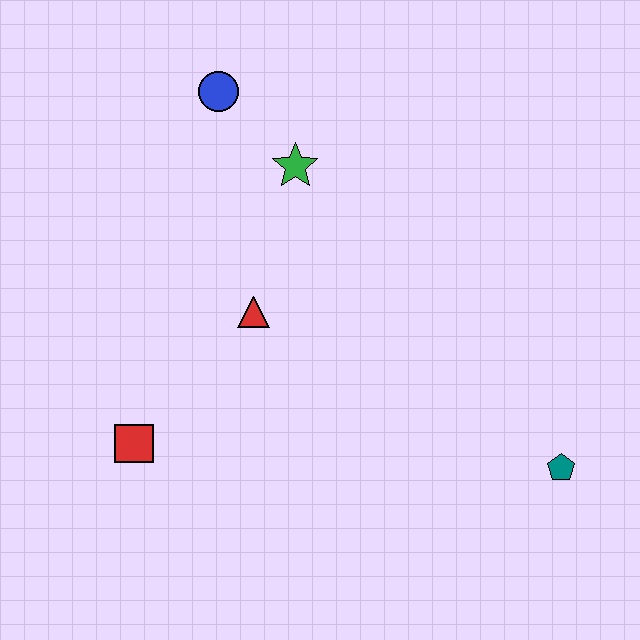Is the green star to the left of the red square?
No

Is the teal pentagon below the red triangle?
Yes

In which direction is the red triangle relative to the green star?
The red triangle is below the green star.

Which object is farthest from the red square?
The teal pentagon is farthest from the red square.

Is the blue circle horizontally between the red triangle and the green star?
No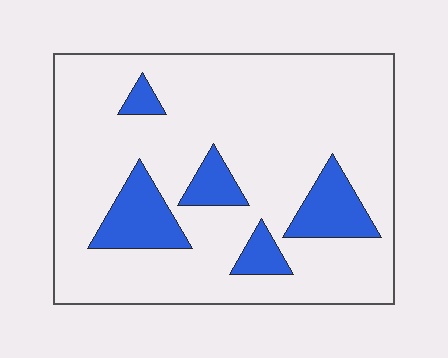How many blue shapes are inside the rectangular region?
5.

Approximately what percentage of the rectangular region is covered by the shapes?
Approximately 15%.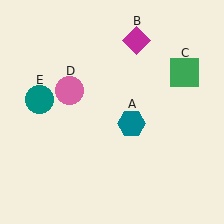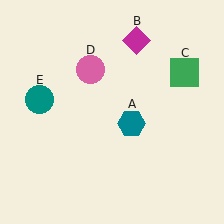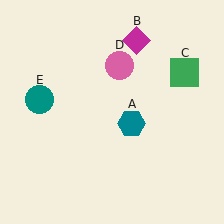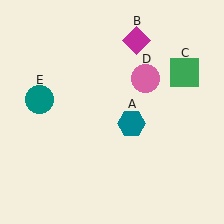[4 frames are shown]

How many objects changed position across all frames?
1 object changed position: pink circle (object D).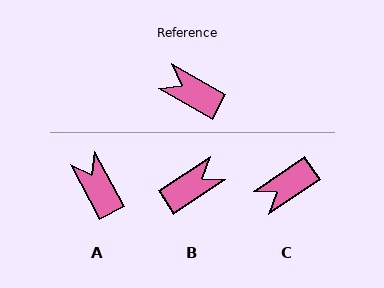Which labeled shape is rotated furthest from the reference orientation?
B, about 116 degrees away.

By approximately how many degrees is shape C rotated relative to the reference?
Approximately 64 degrees counter-clockwise.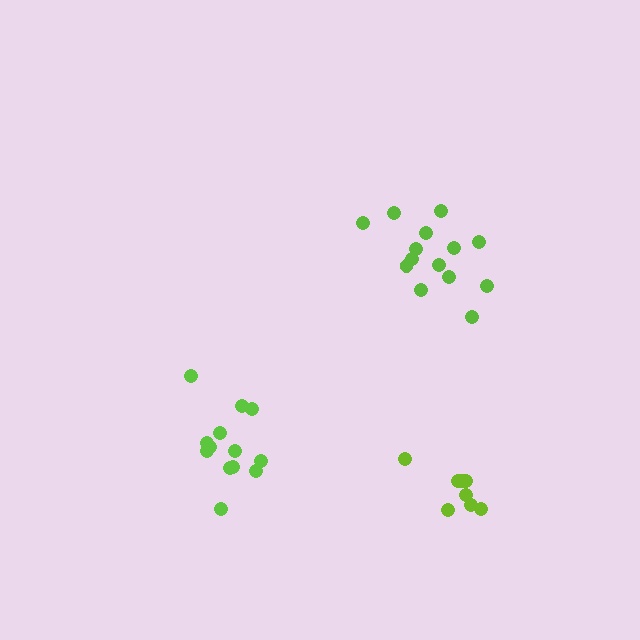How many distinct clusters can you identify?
There are 3 distinct clusters.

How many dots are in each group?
Group 1: 13 dots, Group 2: 14 dots, Group 3: 8 dots (35 total).